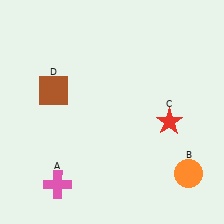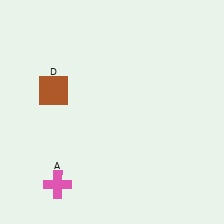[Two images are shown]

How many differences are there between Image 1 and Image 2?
There are 2 differences between the two images.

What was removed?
The orange circle (B), the red star (C) were removed in Image 2.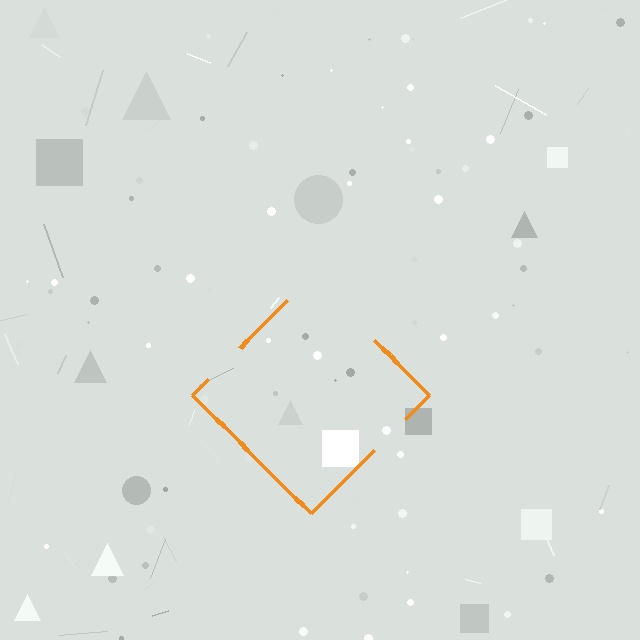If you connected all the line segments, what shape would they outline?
They would outline a diamond.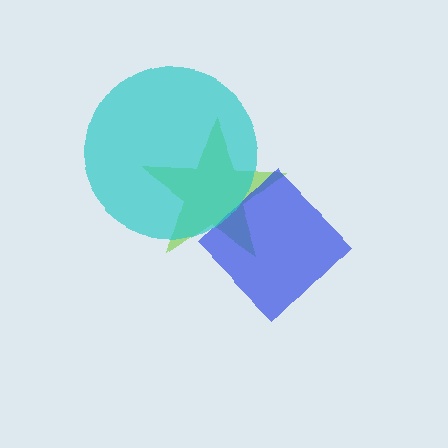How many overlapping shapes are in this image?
There are 3 overlapping shapes in the image.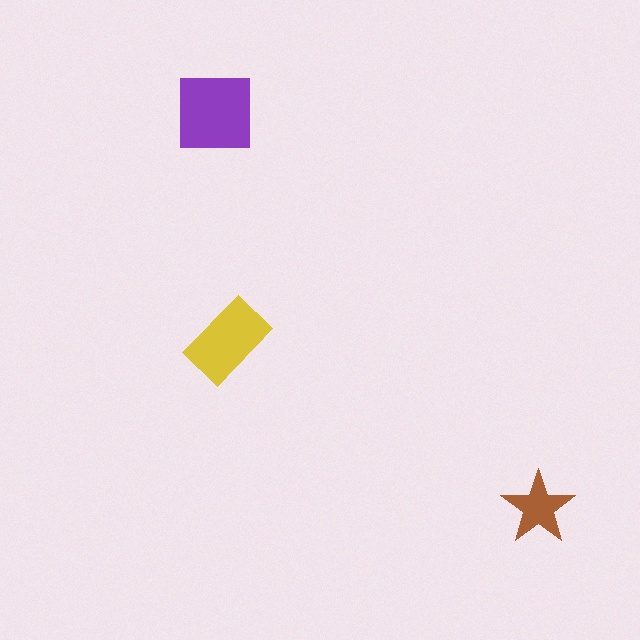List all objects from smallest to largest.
The brown star, the yellow rectangle, the purple square.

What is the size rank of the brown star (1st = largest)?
3rd.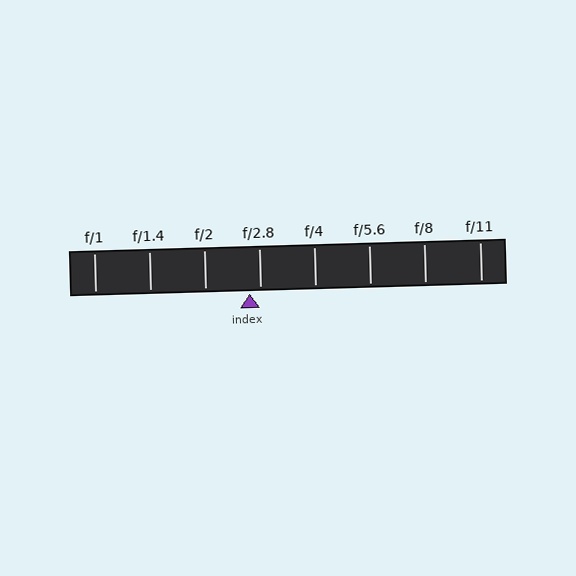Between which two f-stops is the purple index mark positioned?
The index mark is between f/2 and f/2.8.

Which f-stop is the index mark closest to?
The index mark is closest to f/2.8.